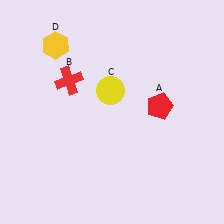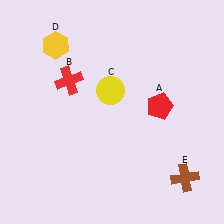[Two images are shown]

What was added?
A brown cross (E) was added in Image 2.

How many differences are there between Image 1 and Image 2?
There is 1 difference between the two images.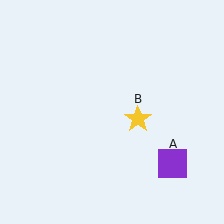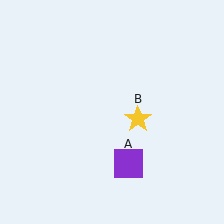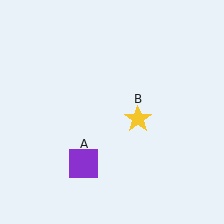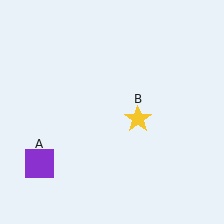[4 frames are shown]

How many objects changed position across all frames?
1 object changed position: purple square (object A).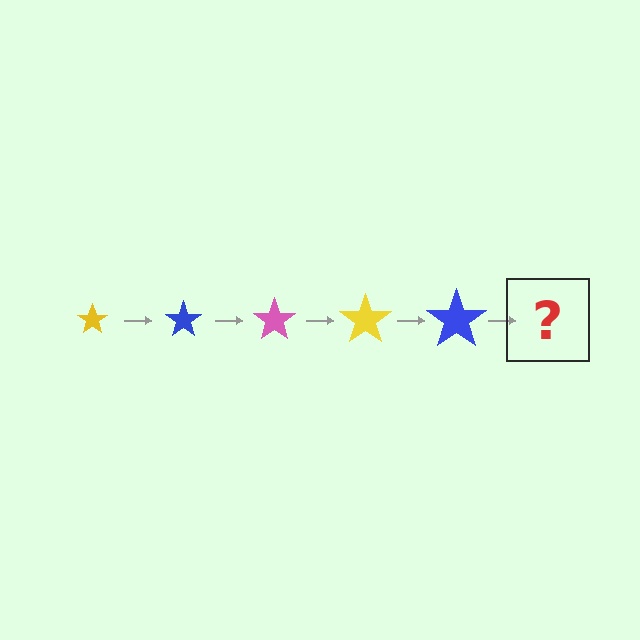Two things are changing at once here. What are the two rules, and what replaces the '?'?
The two rules are that the star grows larger each step and the color cycles through yellow, blue, and pink. The '?' should be a pink star, larger than the previous one.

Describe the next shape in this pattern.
It should be a pink star, larger than the previous one.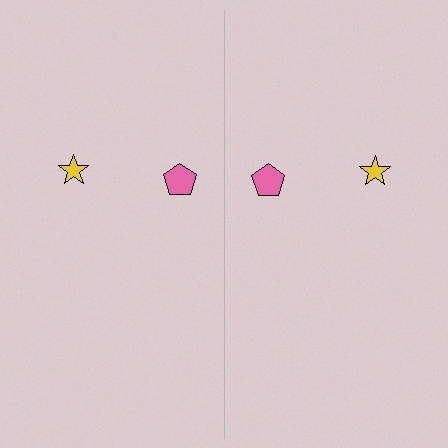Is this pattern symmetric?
Yes, this pattern has bilateral (reflection) symmetry.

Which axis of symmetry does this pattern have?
The pattern has a vertical axis of symmetry running through the center of the image.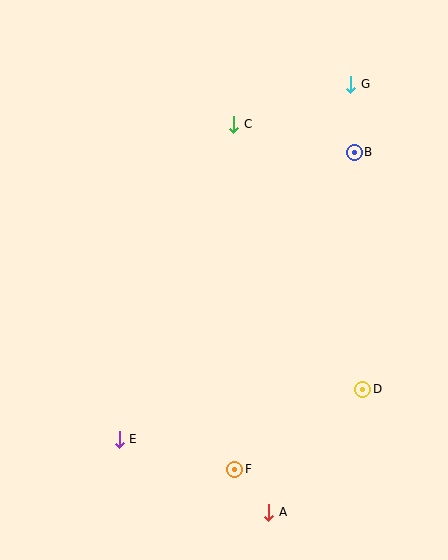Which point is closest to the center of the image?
Point C at (234, 124) is closest to the center.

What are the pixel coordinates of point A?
Point A is at (269, 512).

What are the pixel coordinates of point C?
Point C is at (234, 124).